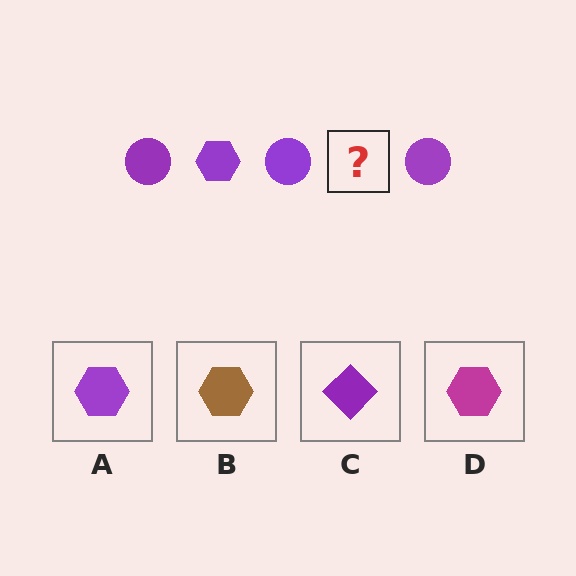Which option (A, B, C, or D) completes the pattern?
A.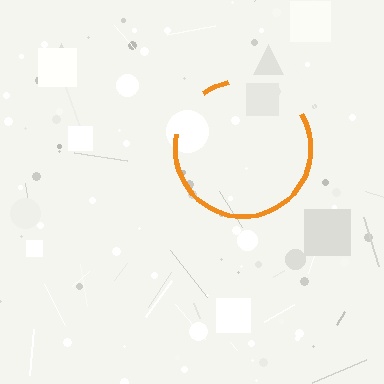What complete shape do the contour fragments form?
The contour fragments form a circle.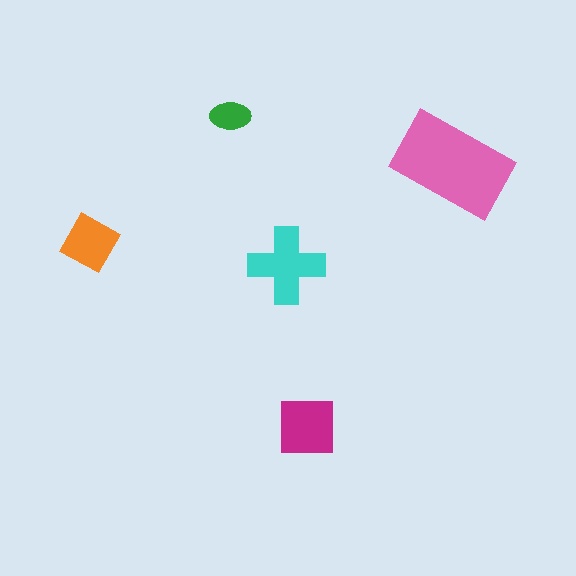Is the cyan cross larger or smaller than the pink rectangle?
Smaller.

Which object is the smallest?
The green ellipse.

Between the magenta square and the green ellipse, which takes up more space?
The magenta square.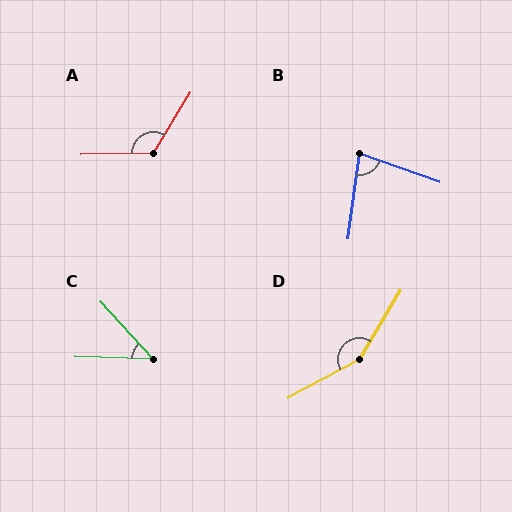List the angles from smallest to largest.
C (46°), B (78°), A (122°), D (149°).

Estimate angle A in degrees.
Approximately 122 degrees.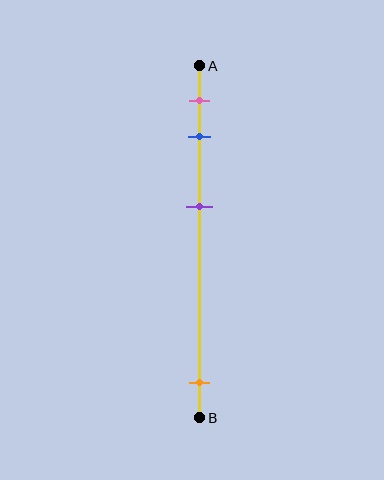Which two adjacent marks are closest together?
The pink and blue marks are the closest adjacent pair.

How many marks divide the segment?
There are 4 marks dividing the segment.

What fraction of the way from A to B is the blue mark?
The blue mark is approximately 20% (0.2) of the way from A to B.